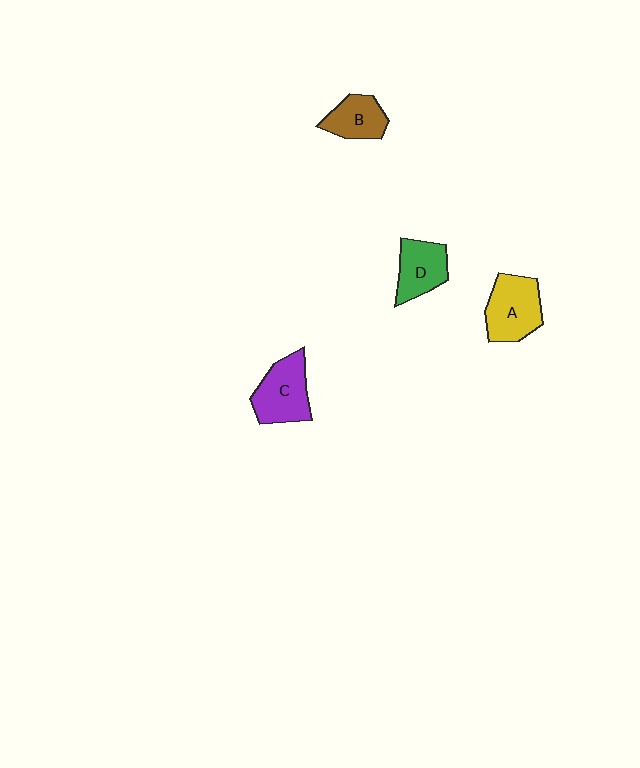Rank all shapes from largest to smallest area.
From largest to smallest: A (yellow), C (purple), D (green), B (brown).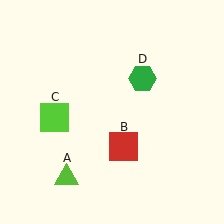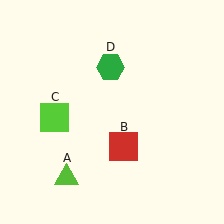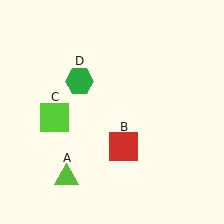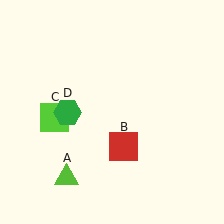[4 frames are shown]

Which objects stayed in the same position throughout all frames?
Lime triangle (object A) and red square (object B) and lime square (object C) remained stationary.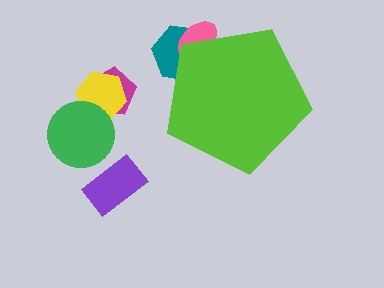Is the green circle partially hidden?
No, the green circle is fully visible.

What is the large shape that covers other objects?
A lime pentagon.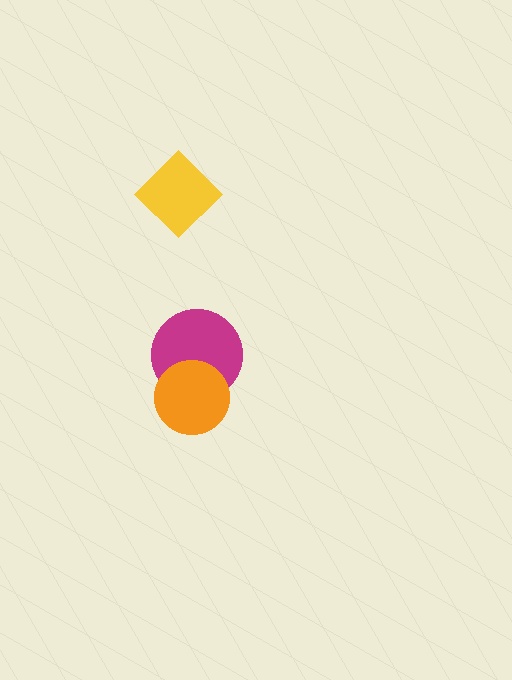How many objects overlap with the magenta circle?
1 object overlaps with the magenta circle.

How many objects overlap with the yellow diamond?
0 objects overlap with the yellow diamond.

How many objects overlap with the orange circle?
1 object overlaps with the orange circle.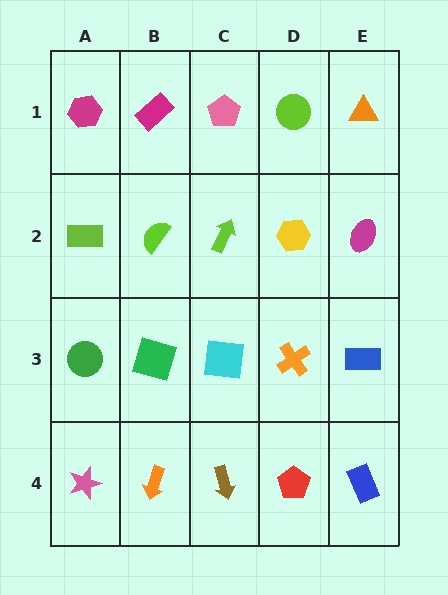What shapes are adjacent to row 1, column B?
A lime semicircle (row 2, column B), a magenta hexagon (row 1, column A), a pink pentagon (row 1, column C).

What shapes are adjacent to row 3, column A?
A lime rectangle (row 2, column A), a pink star (row 4, column A), a green square (row 3, column B).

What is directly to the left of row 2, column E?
A yellow hexagon.